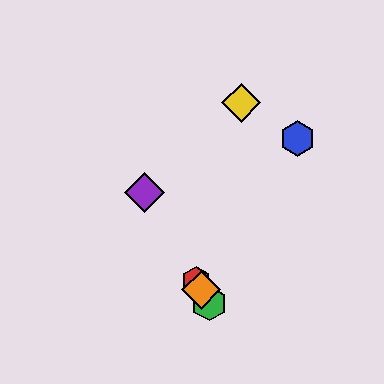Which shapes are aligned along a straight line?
The red hexagon, the green hexagon, the purple diamond, the orange diamond are aligned along a straight line.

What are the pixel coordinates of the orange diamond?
The orange diamond is at (201, 290).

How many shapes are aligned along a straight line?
4 shapes (the red hexagon, the green hexagon, the purple diamond, the orange diamond) are aligned along a straight line.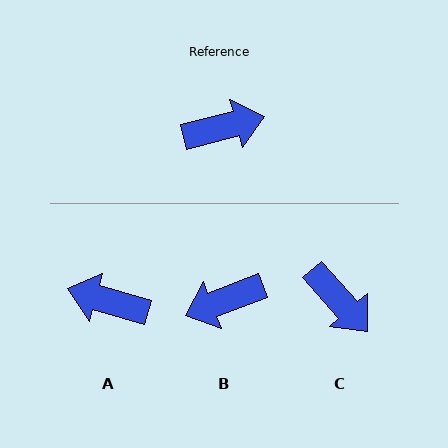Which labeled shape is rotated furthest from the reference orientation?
B, about 173 degrees away.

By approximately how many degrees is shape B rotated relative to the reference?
Approximately 173 degrees clockwise.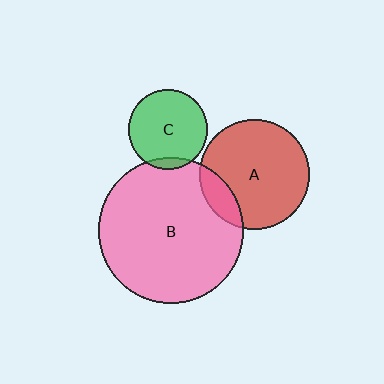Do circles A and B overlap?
Yes.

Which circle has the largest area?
Circle B (pink).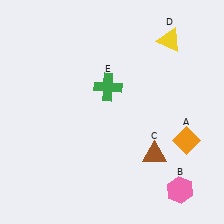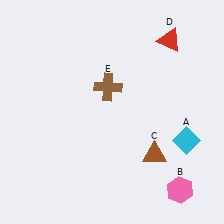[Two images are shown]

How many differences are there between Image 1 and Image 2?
There are 3 differences between the two images.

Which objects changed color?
A changed from orange to cyan. D changed from yellow to red. E changed from green to brown.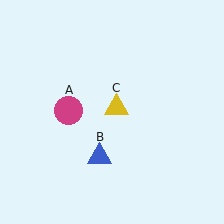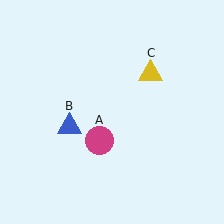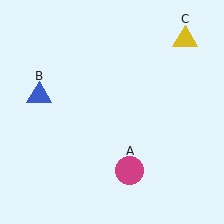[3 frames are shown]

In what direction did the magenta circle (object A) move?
The magenta circle (object A) moved down and to the right.